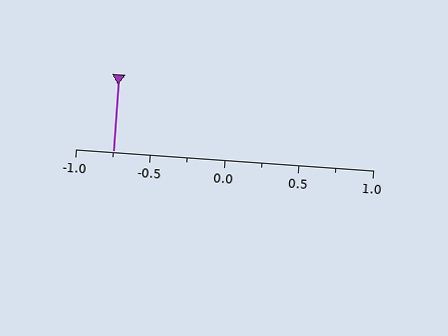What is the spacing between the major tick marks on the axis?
The major ticks are spaced 0.5 apart.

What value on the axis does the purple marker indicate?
The marker indicates approximately -0.75.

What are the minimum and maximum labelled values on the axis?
The axis runs from -1.0 to 1.0.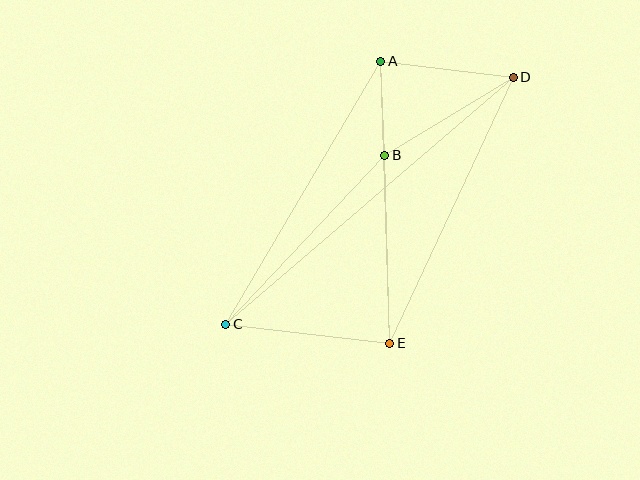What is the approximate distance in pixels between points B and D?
The distance between B and D is approximately 151 pixels.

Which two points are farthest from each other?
Points C and D are farthest from each other.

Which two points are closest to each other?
Points A and B are closest to each other.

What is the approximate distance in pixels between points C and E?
The distance between C and E is approximately 165 pixels.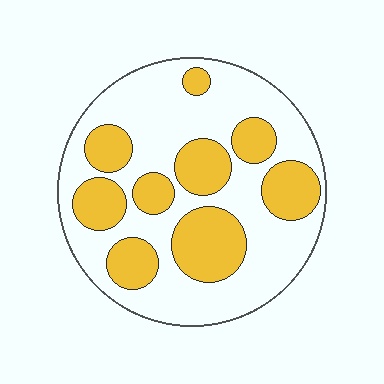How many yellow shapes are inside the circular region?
9.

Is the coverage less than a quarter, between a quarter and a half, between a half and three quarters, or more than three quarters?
Between a quarter and a half.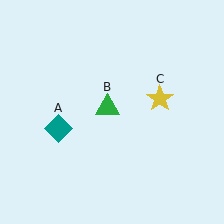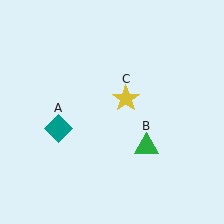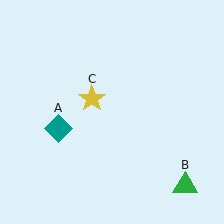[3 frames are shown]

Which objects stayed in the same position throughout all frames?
Teal diamond (object A) remained stationary.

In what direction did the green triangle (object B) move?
The green triangle (object B) moved down and to the right.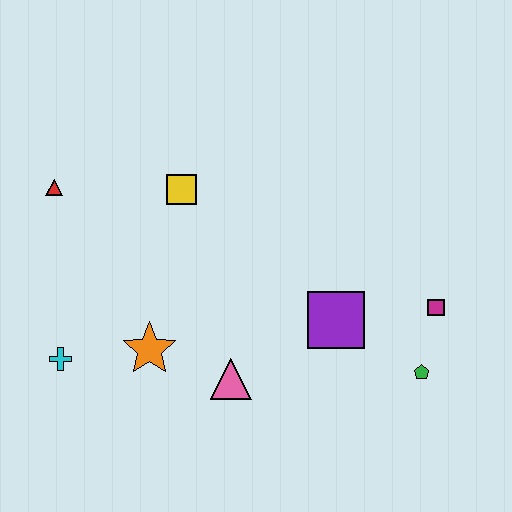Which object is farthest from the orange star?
The magenta square is farthest from the orange star.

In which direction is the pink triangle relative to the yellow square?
The pink triangle is below the yellow square.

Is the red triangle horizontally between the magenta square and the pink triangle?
No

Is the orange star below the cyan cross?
No